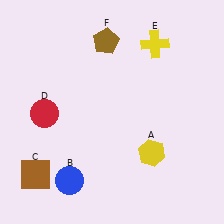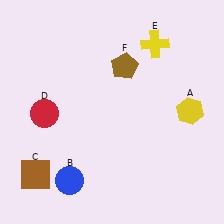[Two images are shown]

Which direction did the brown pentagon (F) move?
The brown pentagon (F) moved down.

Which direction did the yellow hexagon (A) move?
The yellow hexagon (A) moved up.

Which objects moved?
The objects that moved are: the yellow hexagon (A), the brown pentagon (F).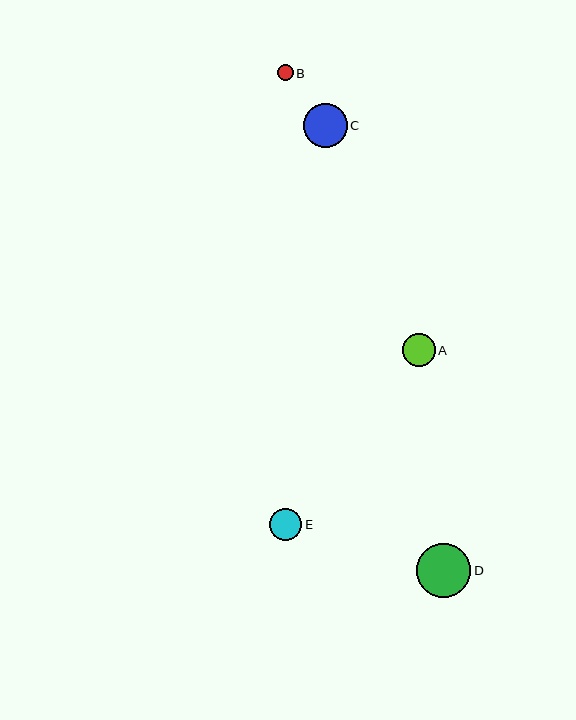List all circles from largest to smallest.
From largest to smallest: D, C, A, E, B.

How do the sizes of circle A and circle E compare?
Circle A and circle E are approximately the same size.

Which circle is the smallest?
Circle B is the smallest with a size of approximately 16 pixels.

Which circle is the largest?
Circle D is the largest with a size of approximately 54 pixels.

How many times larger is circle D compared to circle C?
Circle D is approximately 1.2 times the size of circle C.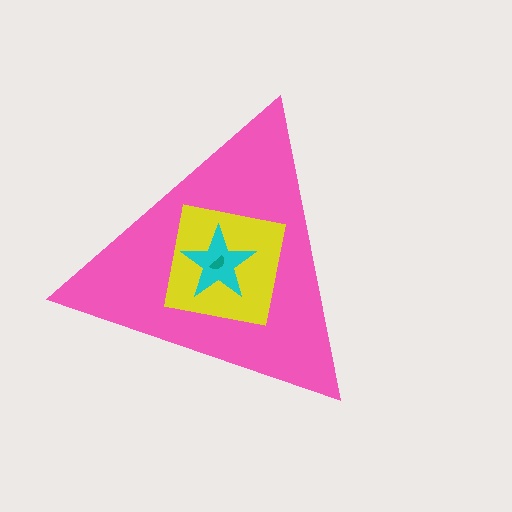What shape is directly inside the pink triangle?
The yellow square.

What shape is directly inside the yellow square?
The cyan star.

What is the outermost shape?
The pink triangle.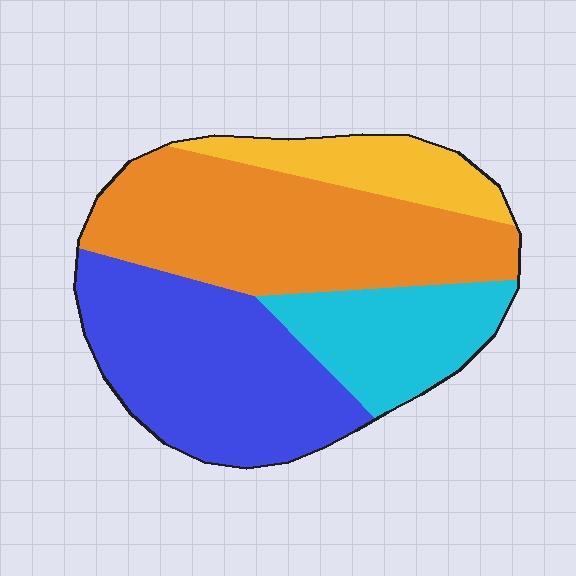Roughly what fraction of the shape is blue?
Blue covers about 35% of the shape.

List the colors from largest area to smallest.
From largest to smallest: orange, blue, cyan, yellow.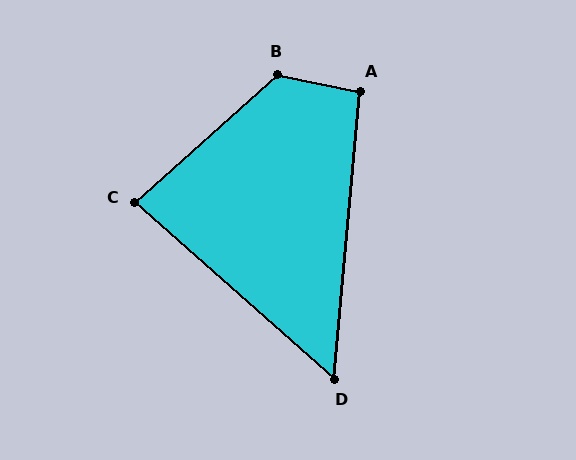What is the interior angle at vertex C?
Approximately 83 degrees (acute).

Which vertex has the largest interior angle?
B, at approximately 126 degrees.